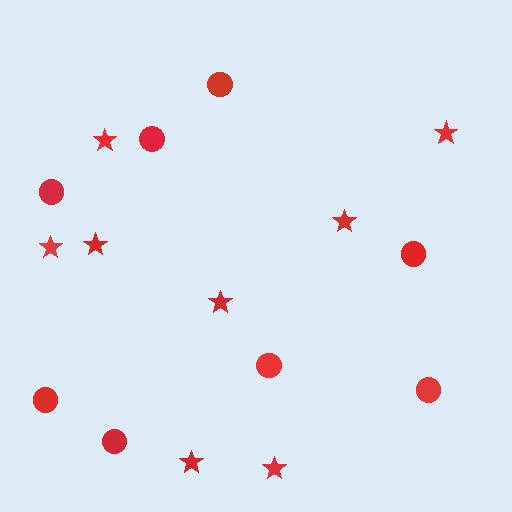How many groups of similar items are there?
There are 2 groups: one group of stars (8) and one group of circles (8).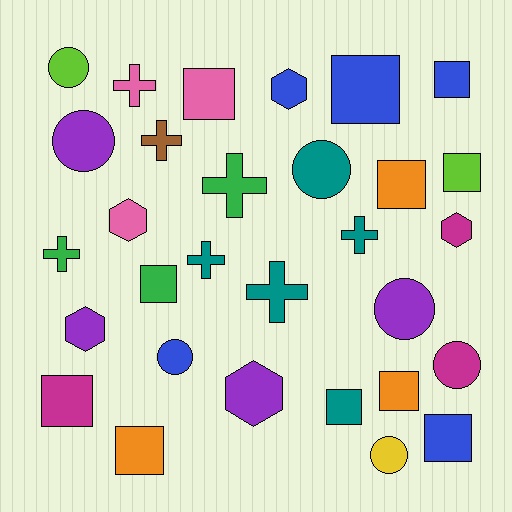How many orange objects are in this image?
There are 3 orange objects.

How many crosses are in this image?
There are 7 crosses.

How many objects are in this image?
There are 30 objects.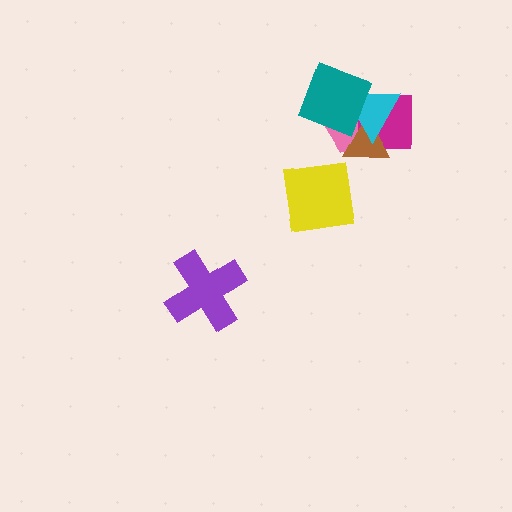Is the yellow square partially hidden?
No, no other shape covers it.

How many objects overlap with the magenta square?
3 objects overlap with the magenta square.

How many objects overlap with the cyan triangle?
4 objects overlap with the cyan triangle.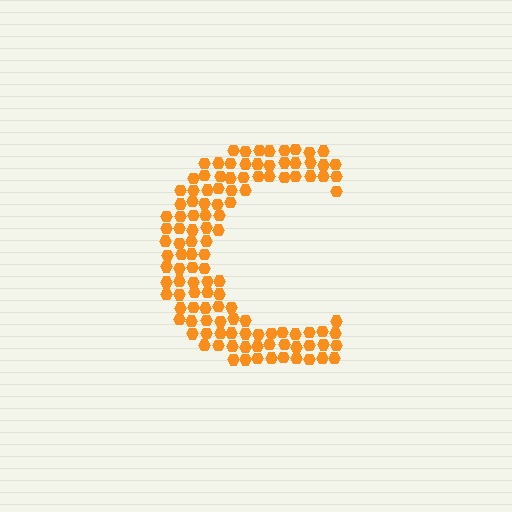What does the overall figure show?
The overall figure shows the letter C.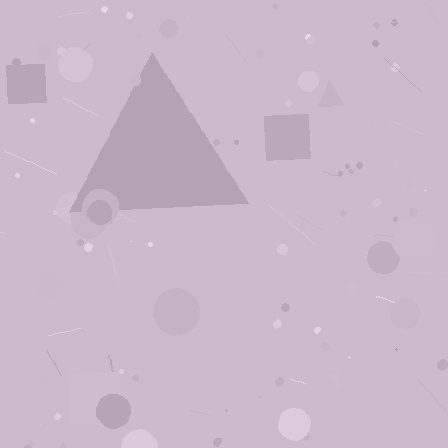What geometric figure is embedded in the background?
A triangle is embedded in the background.